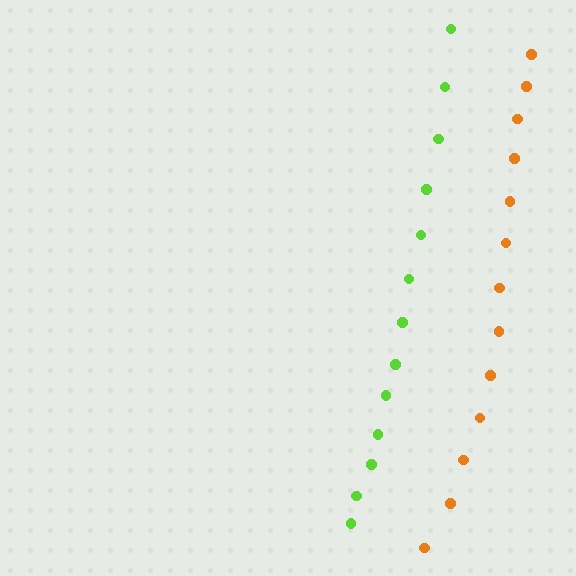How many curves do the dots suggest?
There are 2 distinct paths.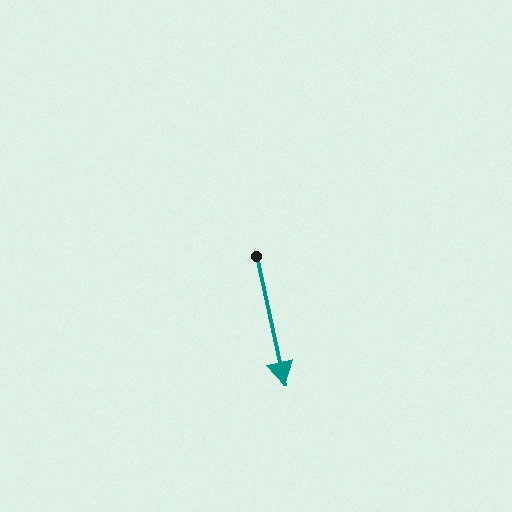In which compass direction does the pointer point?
South.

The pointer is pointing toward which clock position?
Roughly 6 o'clock.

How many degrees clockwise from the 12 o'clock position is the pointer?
Approximately 168 degrees.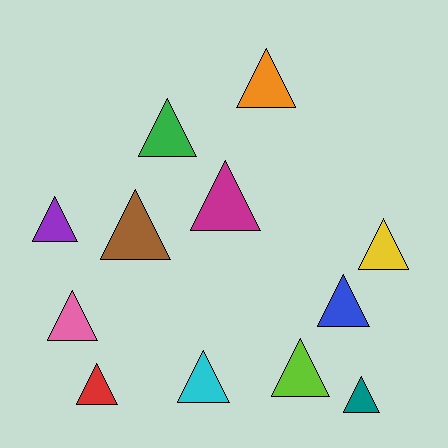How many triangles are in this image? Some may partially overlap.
There are 12 triangles.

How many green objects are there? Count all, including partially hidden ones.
There is 1 green object.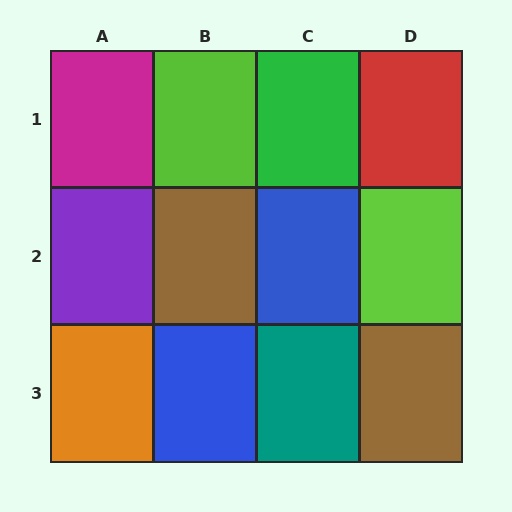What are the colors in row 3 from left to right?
Orange, blue, teal, brown.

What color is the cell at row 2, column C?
Blue.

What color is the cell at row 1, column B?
Lime.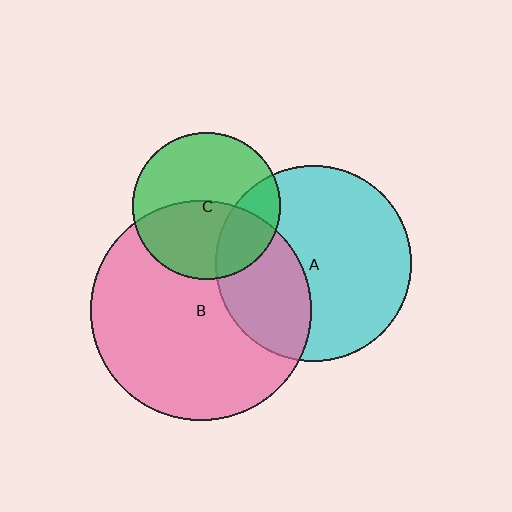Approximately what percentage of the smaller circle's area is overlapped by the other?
Approximately 45%.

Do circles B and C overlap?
Yes.